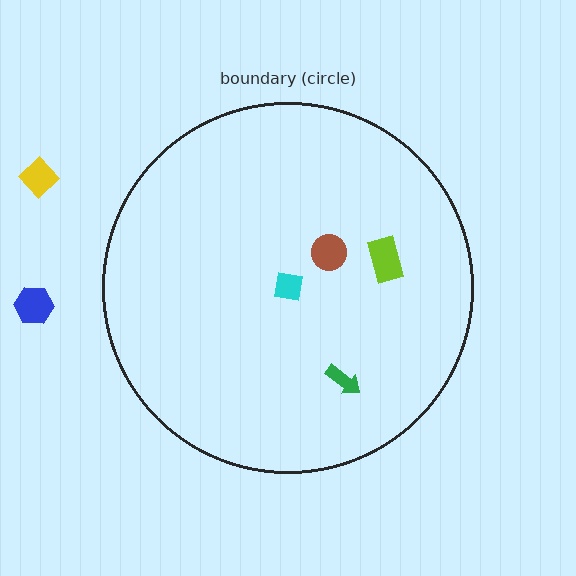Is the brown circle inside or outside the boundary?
Inside.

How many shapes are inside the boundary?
4 inside, 2 outside.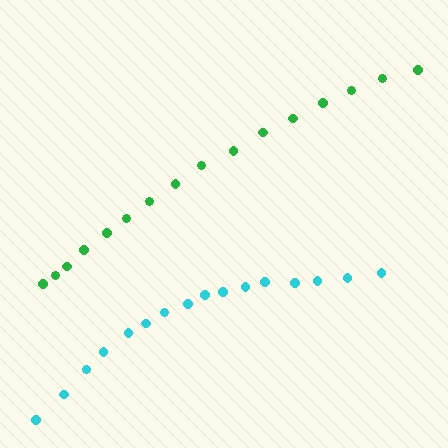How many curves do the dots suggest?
There are 2 distinct paths.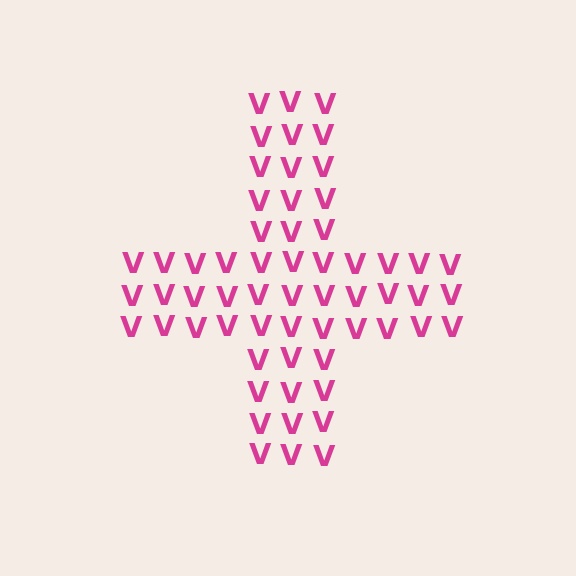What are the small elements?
The small elements are letter V's.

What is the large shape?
The large shape is a cross.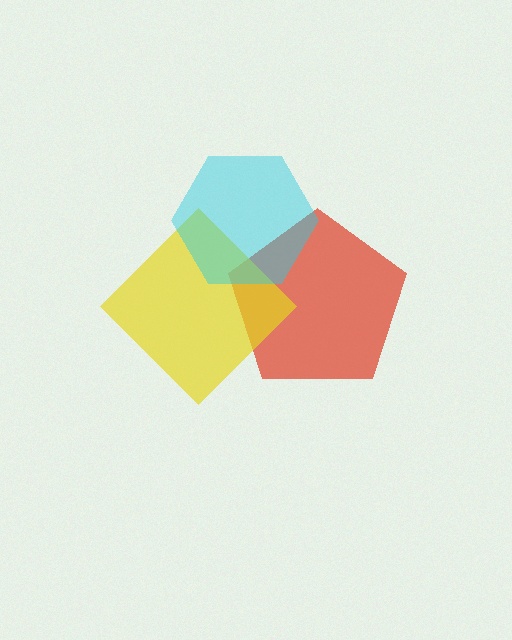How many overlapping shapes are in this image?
There are 3 overlapping shapes in the image.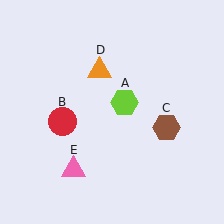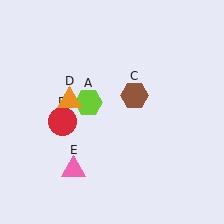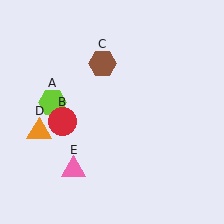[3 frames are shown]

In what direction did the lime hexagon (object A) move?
The lime hexagon (object A) moved left.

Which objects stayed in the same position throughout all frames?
Red circle (object B) and pink triangle (object E) remained stationary.